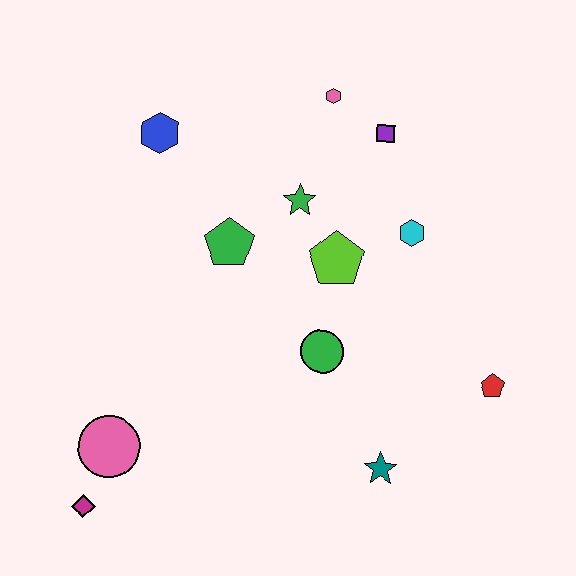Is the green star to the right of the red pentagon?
No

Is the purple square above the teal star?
Yes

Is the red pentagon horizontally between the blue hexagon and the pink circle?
No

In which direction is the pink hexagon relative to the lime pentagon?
The pink hexagon is above the lime pentagon.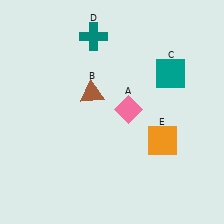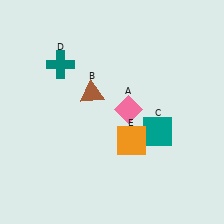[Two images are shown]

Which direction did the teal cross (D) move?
The teal cross (D) moved left.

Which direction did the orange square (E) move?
The orange square (E) moved left.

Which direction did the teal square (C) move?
The teal square (C) moved down.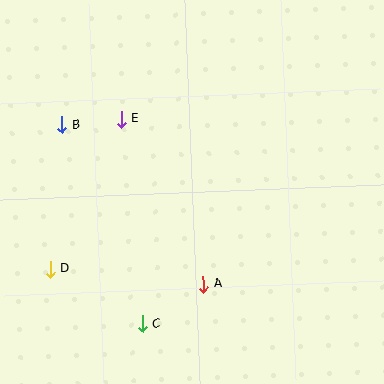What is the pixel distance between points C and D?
The distance between C and D is 107 pixels.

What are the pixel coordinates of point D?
Point D is at (50, 269).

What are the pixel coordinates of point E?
Point E is at (121, 119).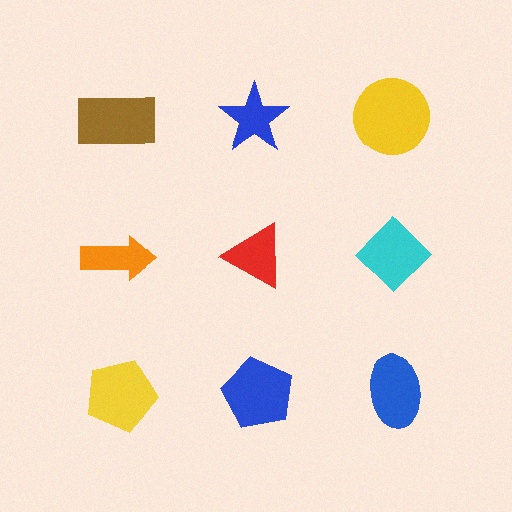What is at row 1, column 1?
A brown rectangle.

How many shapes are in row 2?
3 shapes.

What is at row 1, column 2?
A blue star.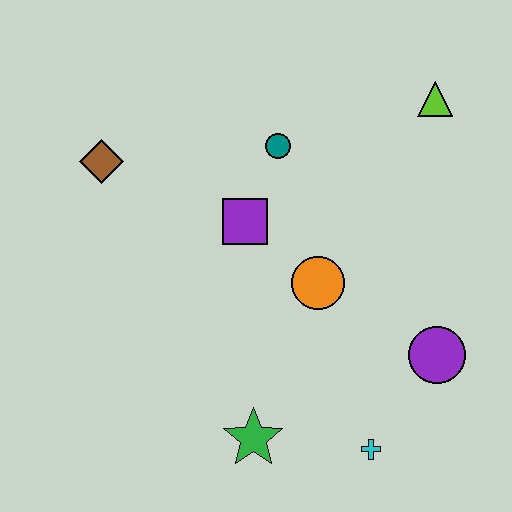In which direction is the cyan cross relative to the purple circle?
The cyan cross is below the purple circle.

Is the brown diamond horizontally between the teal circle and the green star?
No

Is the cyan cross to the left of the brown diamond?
No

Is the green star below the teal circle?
Yes